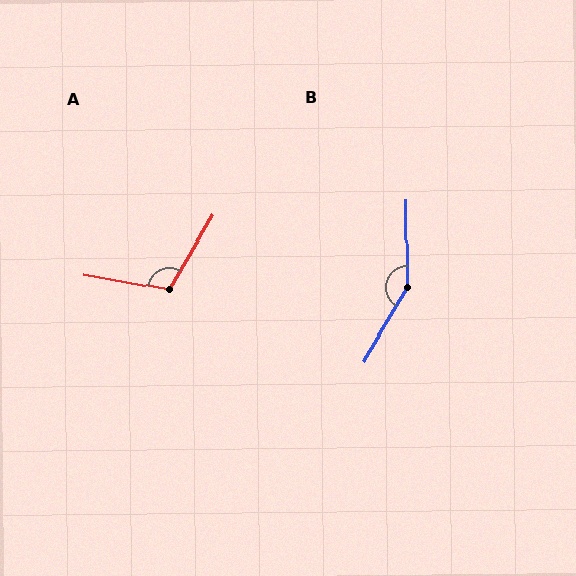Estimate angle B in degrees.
Approximately 149 degrees.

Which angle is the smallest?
A, at approximately 110 degrees.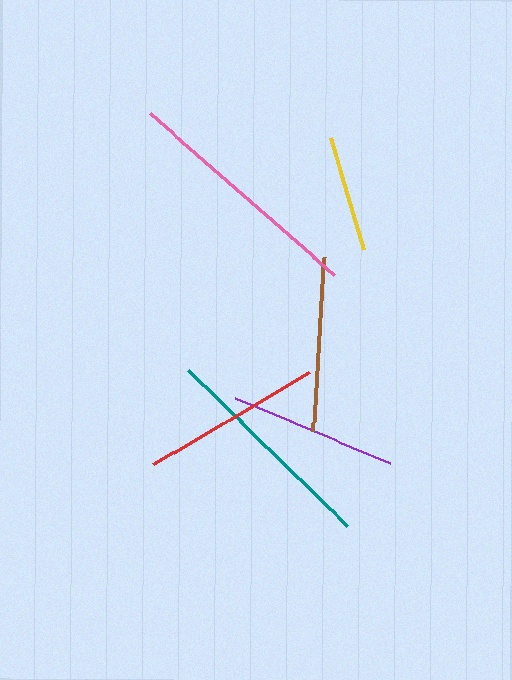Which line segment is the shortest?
The yellow line is the shortest at approximately 115 pixels.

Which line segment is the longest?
The pink line is the longest at approximately 246 pixels.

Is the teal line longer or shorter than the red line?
The teal line is longer than the red line.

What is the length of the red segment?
The red segment is approximately 181 pixels long.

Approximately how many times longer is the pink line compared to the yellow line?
The pink line is approximately 2.1 times the length of the yellow line.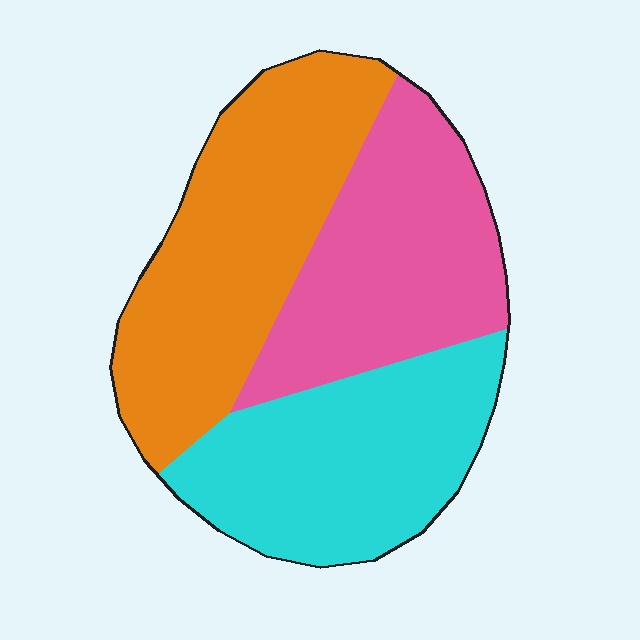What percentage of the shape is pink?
Pink covers roughly 30% of the shape.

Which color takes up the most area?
Orange, at roughly 35%.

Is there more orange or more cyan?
Orange.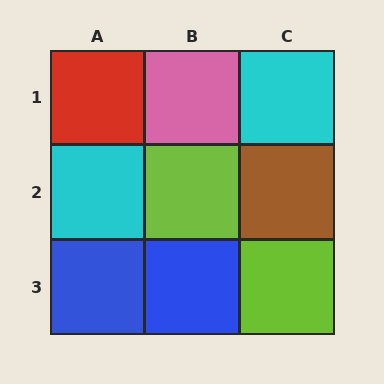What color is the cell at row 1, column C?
Cyan.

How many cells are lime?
2 cells are lime.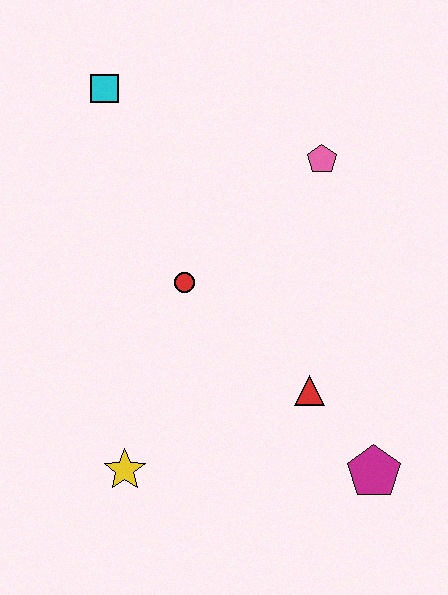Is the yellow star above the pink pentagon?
No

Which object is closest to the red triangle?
The magenta pentagon is closest to the red triangle.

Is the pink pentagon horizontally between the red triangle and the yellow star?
No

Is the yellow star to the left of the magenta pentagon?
Yes